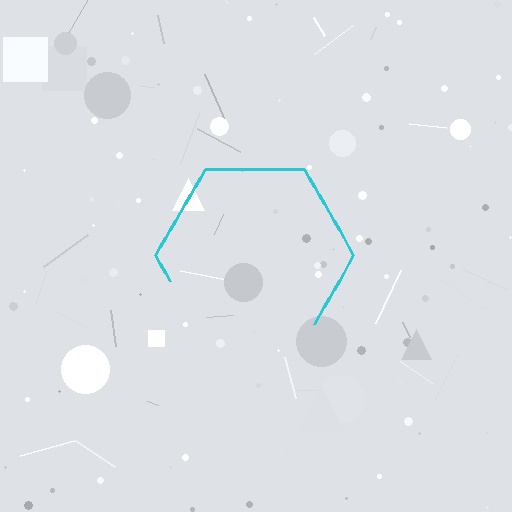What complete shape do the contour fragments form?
The contour fragments form a hexagon.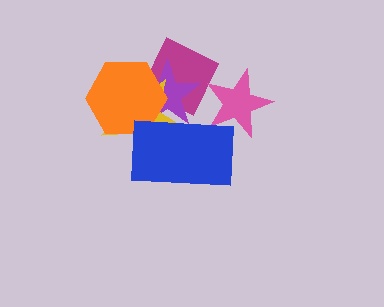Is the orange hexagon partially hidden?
Yes, it is partially covered by another shape.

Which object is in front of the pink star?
The blue rectangle is in front of the pink star.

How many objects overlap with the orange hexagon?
4 objects overlap with the orange hexagon.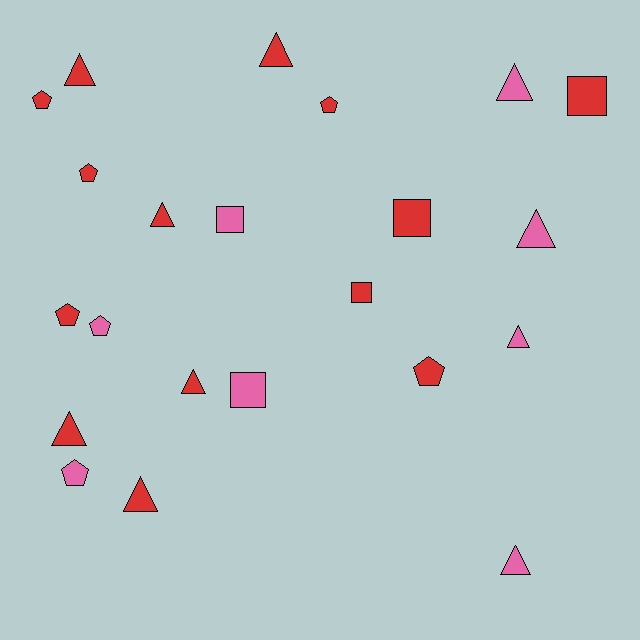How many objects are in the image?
There are 22 objects.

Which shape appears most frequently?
Triangle, with 10 objects.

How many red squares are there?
There are 3 red squares.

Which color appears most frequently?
Red, with 14 objects.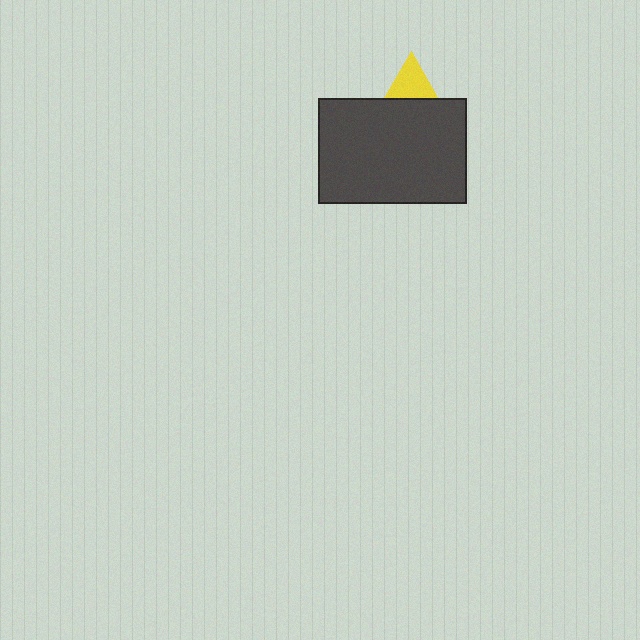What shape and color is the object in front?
The object in front is a dark gray rectangle.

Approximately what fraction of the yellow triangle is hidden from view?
Roughly 70% of the yellow triangle is hidden behind the dark gray rectangle.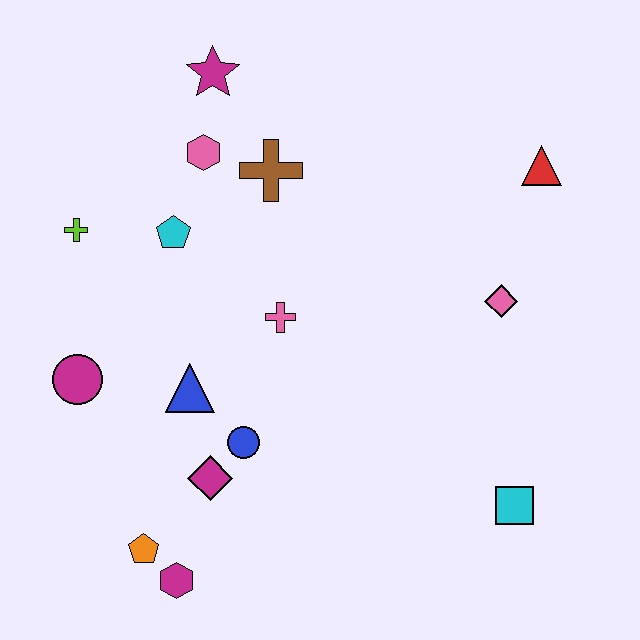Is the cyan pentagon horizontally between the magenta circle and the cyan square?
Yes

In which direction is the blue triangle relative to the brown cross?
The blue triangle is below the brown cross.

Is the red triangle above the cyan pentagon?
Yes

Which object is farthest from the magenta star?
The cyan square is farthest from the magenta star.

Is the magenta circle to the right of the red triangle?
No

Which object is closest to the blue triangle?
The blue circle is closest to the blue triangle.